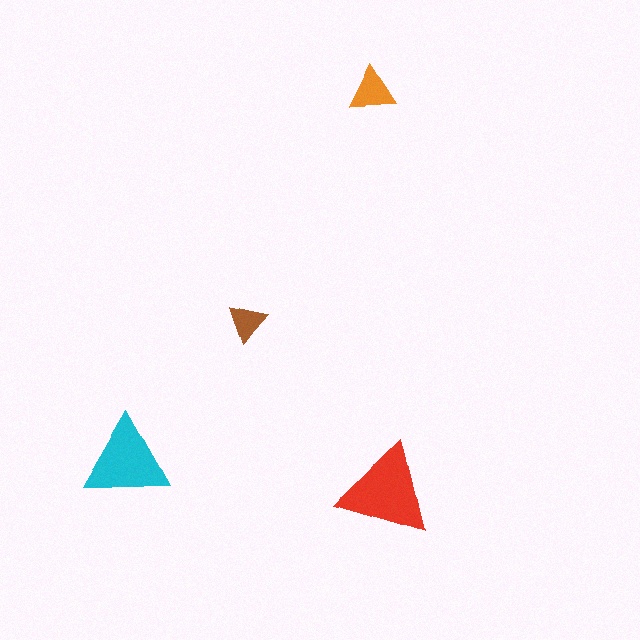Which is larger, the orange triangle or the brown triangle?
The orange one.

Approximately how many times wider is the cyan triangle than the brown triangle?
About 2 times wider.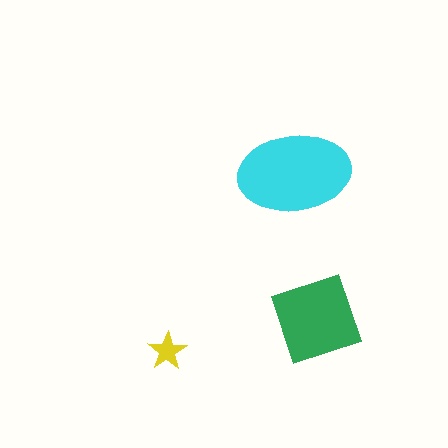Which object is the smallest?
The yellow star.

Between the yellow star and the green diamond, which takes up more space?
The green diamond.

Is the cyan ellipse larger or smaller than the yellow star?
Larger.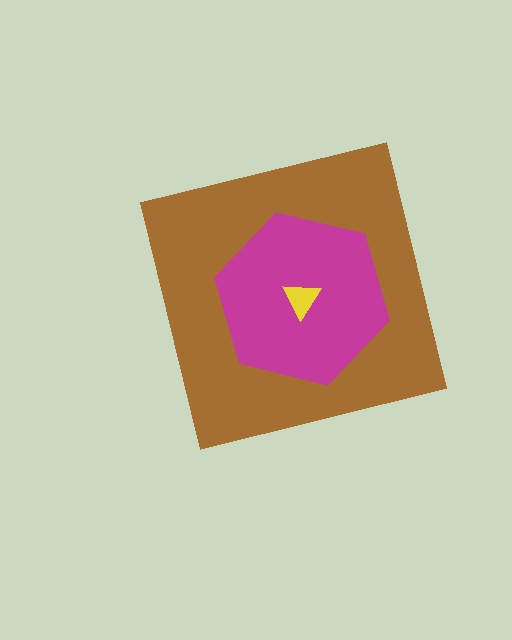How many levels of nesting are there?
3.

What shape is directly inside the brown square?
The magenta hexagon.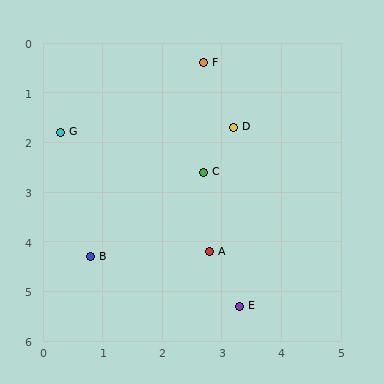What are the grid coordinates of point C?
Point C is at approximately (2.7, 2.6).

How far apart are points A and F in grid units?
Points A and F are about 3.8 grid units apart.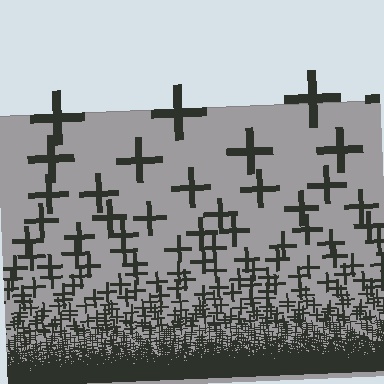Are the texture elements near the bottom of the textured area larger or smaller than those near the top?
Smaller. The gradient is inverted — elements near the bottom are smaller and denser.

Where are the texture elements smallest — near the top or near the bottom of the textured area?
Near the bottom.